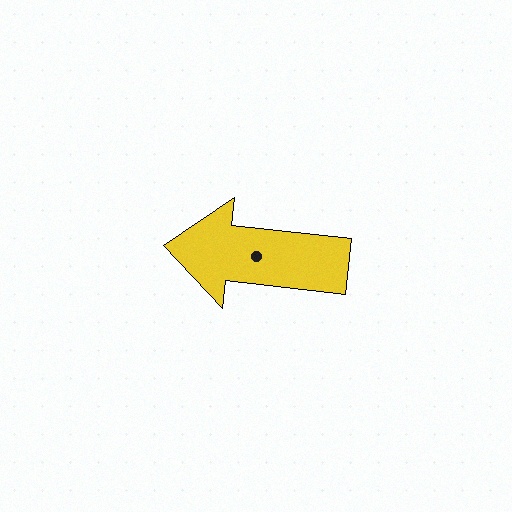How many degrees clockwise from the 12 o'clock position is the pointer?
Approximately 276 degrees.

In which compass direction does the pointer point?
West.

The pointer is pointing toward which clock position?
Roughly 9 o'clock.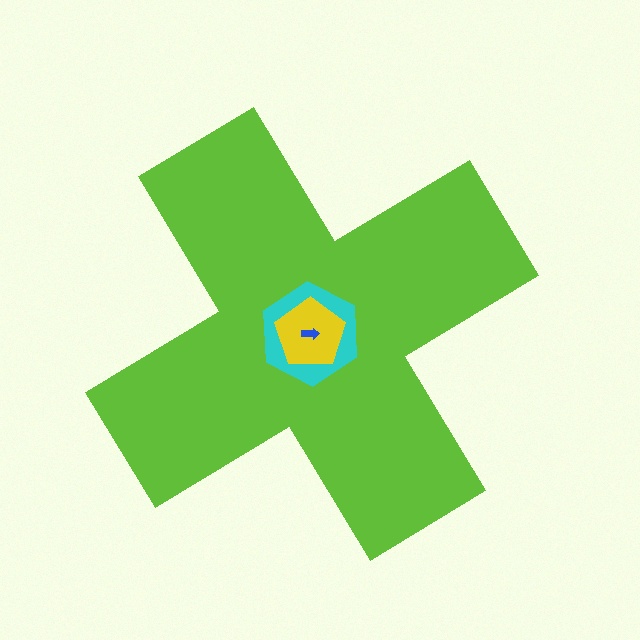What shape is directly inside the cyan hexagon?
The yellow pentagon.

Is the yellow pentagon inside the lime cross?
Yes.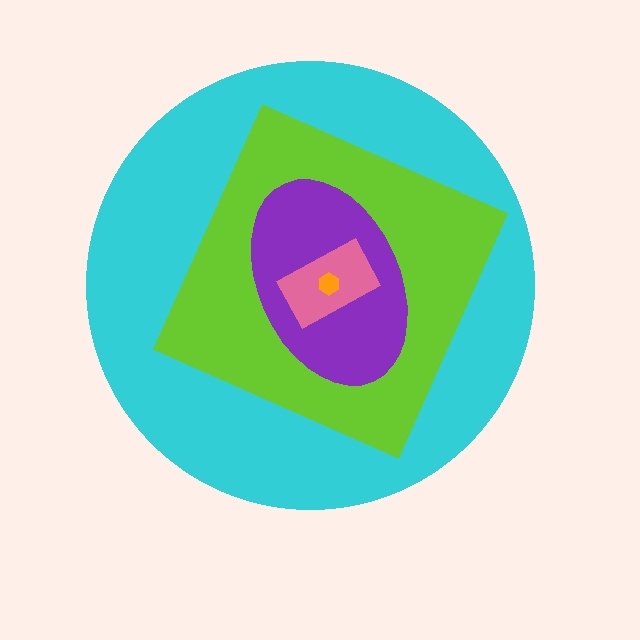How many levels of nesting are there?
5.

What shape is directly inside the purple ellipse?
The pink rectangle.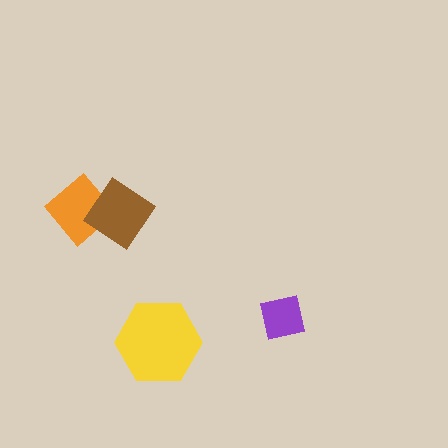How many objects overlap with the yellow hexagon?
0 objects overlap with the yellow hexagon.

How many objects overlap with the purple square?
0 objects overlap with the purple square.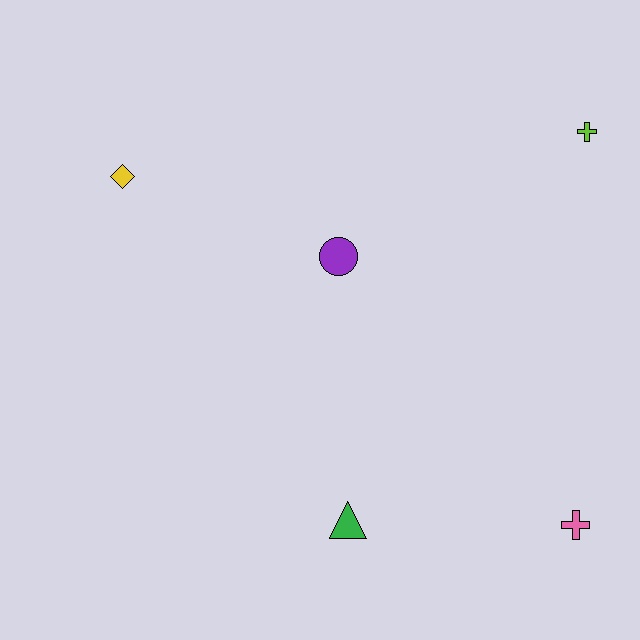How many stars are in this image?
There are no stars.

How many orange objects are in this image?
There are no orange objects.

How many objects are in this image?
There are 5 objects.